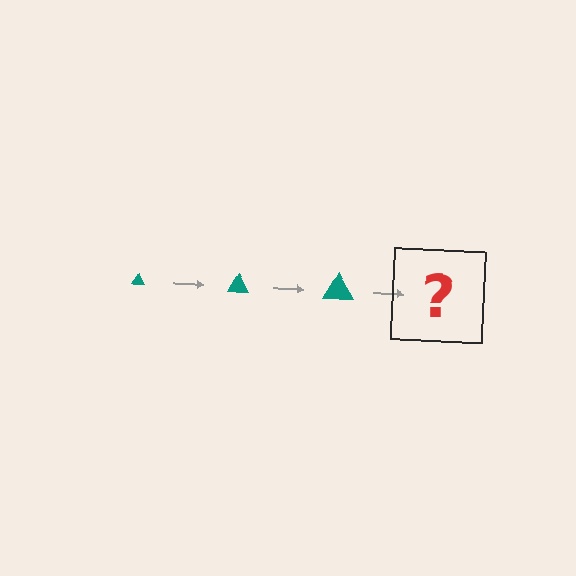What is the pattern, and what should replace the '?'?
The pattern is that the triangle gets progressively larger each step. The '?' should be a teal triangle, larger than the previous one.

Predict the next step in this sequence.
The next step is a teal triangle, larger than the previous one.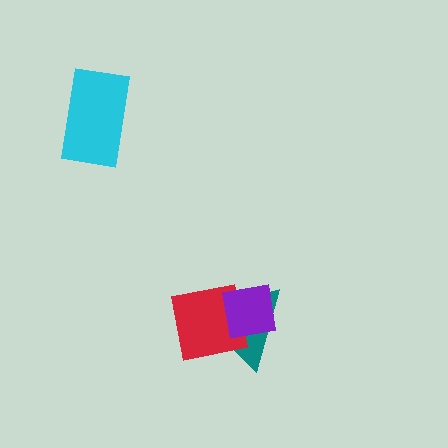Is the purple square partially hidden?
No, no other shape covers it.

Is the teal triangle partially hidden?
Yes, it is partially covered by another shape.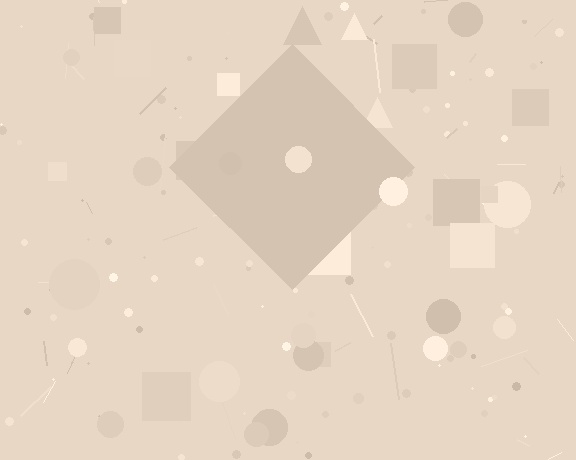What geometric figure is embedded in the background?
A diamond is embedded in the background.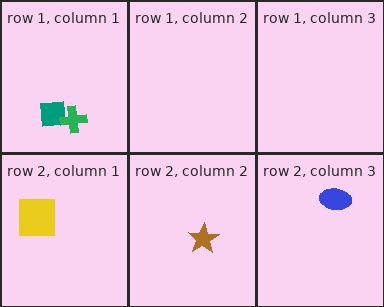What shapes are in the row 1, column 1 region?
The teal square, the green cross.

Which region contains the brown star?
The row 2, column 2 region.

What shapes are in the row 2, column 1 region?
The yellow square.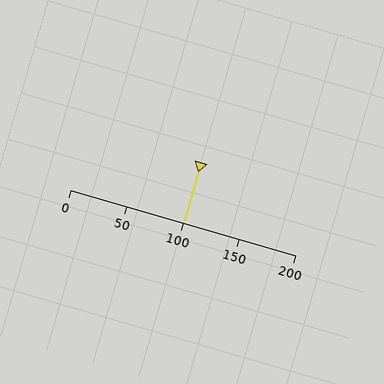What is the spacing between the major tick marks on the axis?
The major ticks are spaced 50 apart.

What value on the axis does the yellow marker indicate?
The marker indicates approximately 100.